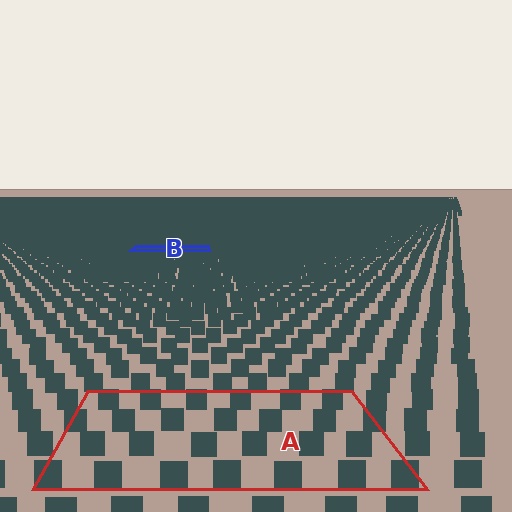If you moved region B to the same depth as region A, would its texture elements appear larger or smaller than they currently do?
They would appear larger. At a closer depth, the same texture elements are projected at a bigger on-screen size.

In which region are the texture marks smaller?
The texture marks are smaller in region B, because it is farther away.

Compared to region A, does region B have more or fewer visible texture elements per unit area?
Region B has more texture elements per unit area — they are packed more densely because it is farther away.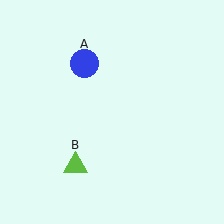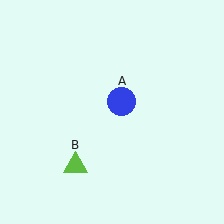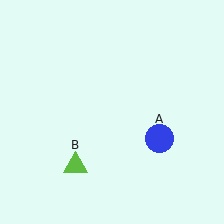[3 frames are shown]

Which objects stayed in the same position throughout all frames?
Lime triangle (object B) remained stationary.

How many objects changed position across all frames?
1 object changed position: blue circle (object A).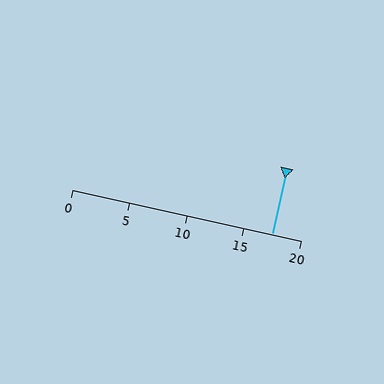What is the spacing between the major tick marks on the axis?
The major ticks are spaced 5 apart.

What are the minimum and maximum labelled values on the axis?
The axis runs from 0 to 20.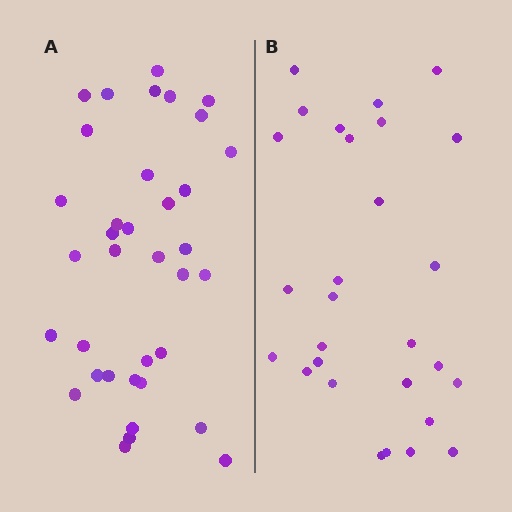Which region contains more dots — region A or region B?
Region A (the left region) has more dots.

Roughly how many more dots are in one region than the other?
Region A has roughly 8 or so more dots than region B.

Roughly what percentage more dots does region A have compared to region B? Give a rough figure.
About 30% more.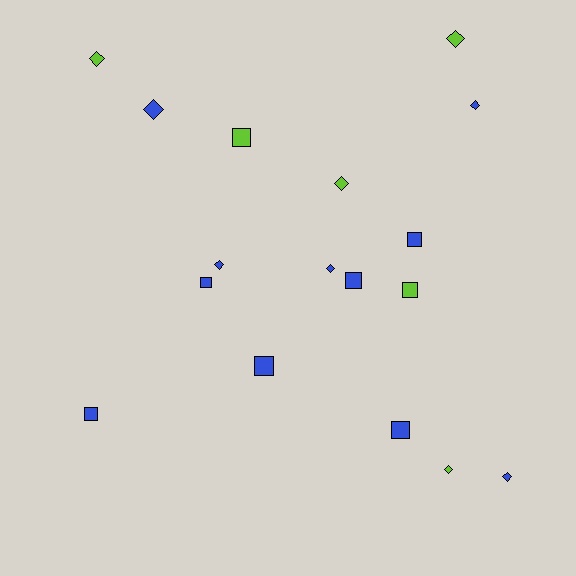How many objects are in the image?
There are 17 objects.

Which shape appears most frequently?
Diamond, with 9 objects.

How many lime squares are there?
There are 2 lime squares.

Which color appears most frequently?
Blue, with 11 objects.